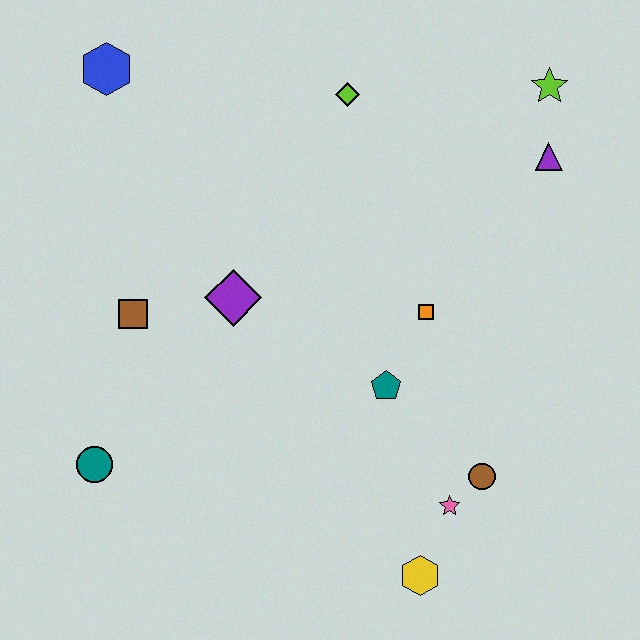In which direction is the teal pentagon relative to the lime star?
The teal pentagon is below the lime star.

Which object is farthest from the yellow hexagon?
The blue hexagon is farthest from the yellow hexagon.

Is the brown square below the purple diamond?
Yes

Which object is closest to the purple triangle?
The lime star is closest to the purple triangle.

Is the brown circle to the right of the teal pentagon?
Yes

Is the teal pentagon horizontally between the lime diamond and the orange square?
Yes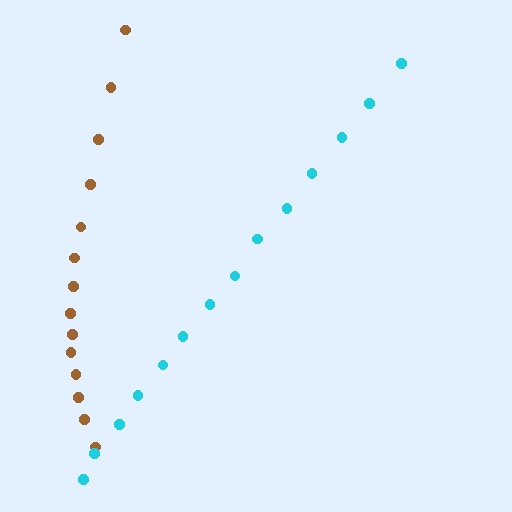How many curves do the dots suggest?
There are 2 distinct paths.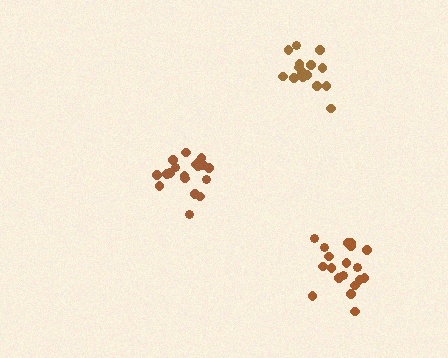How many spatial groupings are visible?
There are 3 spatial groupings.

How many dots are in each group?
Group 1: 19 dots, Group 2: 19 dots, Group 3: 16 dots (54 total).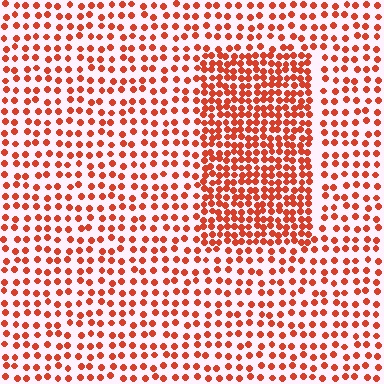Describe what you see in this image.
The image contains small red elements arranged at two different densities. A rectangle-shaped region is visible where the elements are more densely packed than the surrounding area.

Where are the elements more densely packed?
The elements are more densely packed inside the rectangle boundary.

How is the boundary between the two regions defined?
The boundary is defined by a change in element density (approximately 2.0x ratio). All elements are the same color, size, and shape.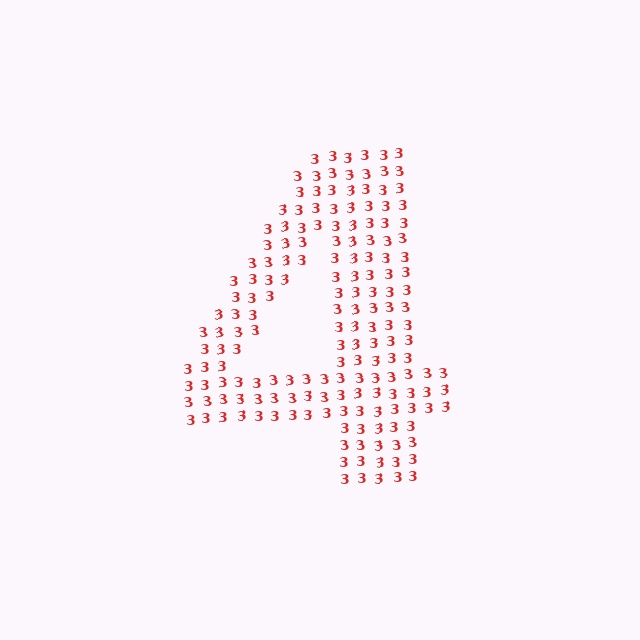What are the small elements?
The small elements are digit 3's.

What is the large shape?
The large shape is the digit 4.